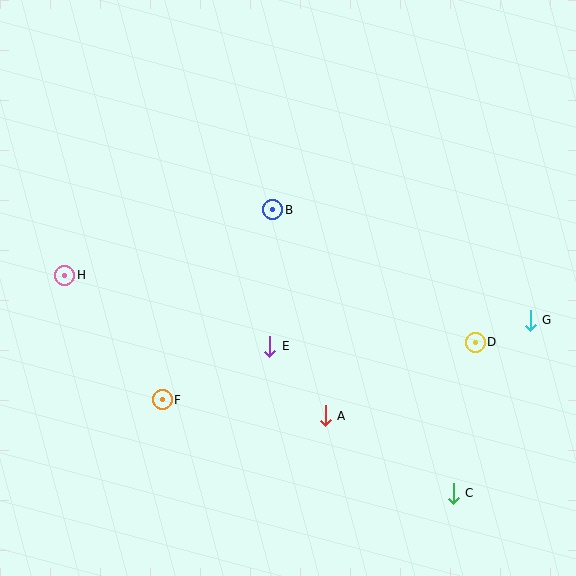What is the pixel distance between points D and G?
The distance between D and G is 60 pixels.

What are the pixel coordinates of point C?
Point C is at (453, 493).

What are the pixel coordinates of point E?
Point E is at (270, 346).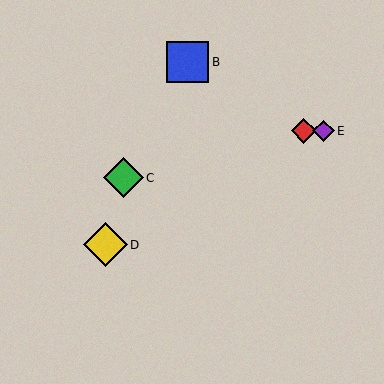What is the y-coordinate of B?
Object B is at y≈62.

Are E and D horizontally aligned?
No, E is at y≈131 and D is at y≈245.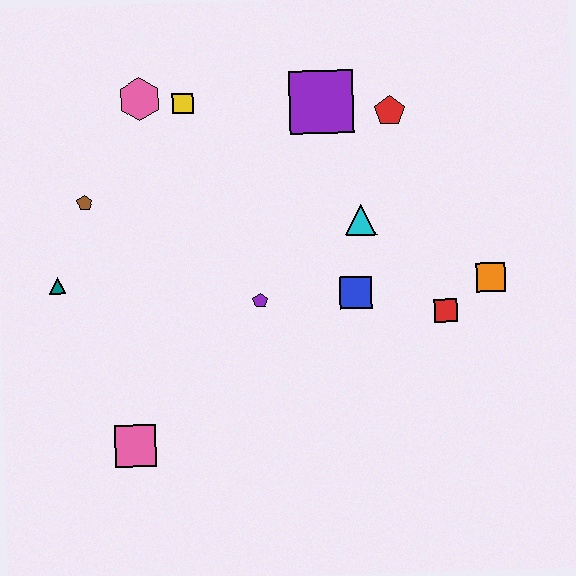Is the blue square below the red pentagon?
Yes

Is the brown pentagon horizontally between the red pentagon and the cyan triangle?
No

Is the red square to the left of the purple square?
No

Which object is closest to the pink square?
The teal triangle is closest to the pink square.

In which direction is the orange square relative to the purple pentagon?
The orange square is to the right of the purple pentagon.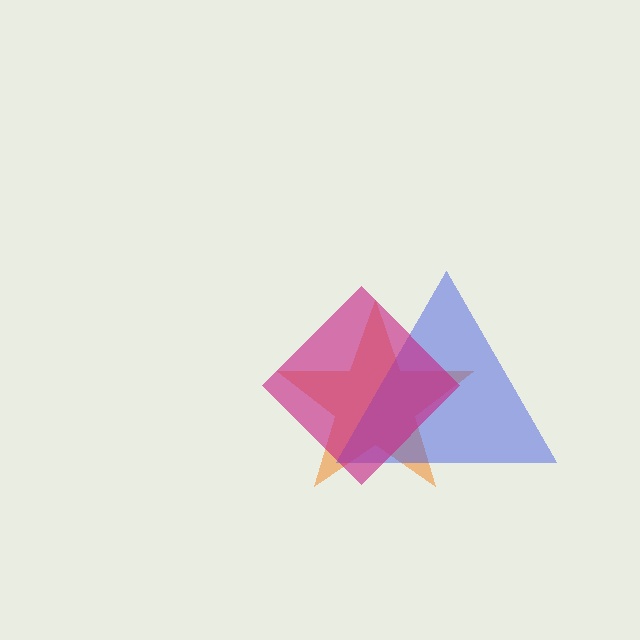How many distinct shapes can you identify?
There are 3 distinct shapes: an orange star, a blue triangle, a magenta diamond.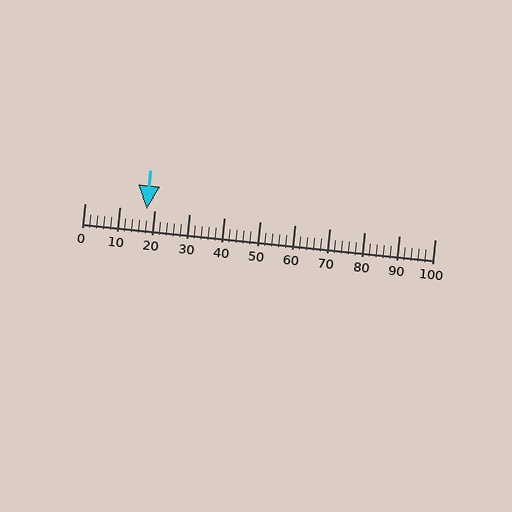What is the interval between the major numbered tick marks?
The major tick marks are spaced 10 units apart.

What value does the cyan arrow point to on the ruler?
The cyan arrow points to approximately 18.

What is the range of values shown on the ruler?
The ruler shows values from 0 to 100.